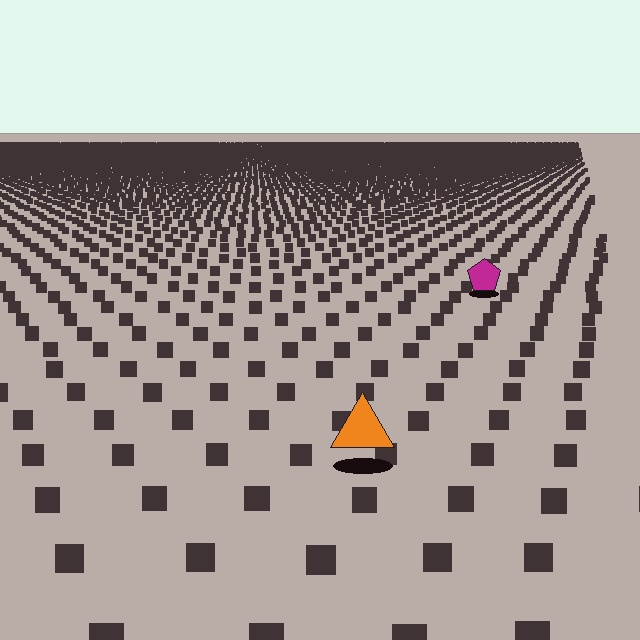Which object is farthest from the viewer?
The magenta pentagon is farthest from the viewer. It appears smaller and the ground texture around it is denser.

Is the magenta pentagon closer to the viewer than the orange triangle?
No. The orange triangle is closer — you can tell from the texture gradient: the ground texture is coarser near it.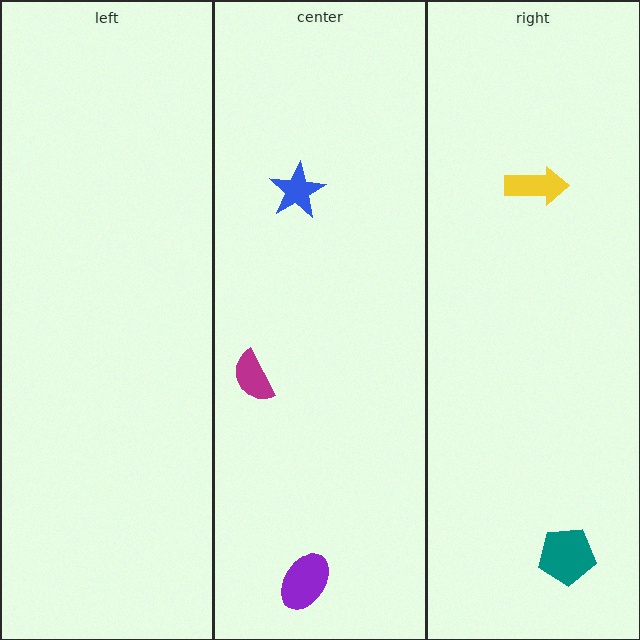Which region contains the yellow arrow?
The right region.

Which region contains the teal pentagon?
The right region.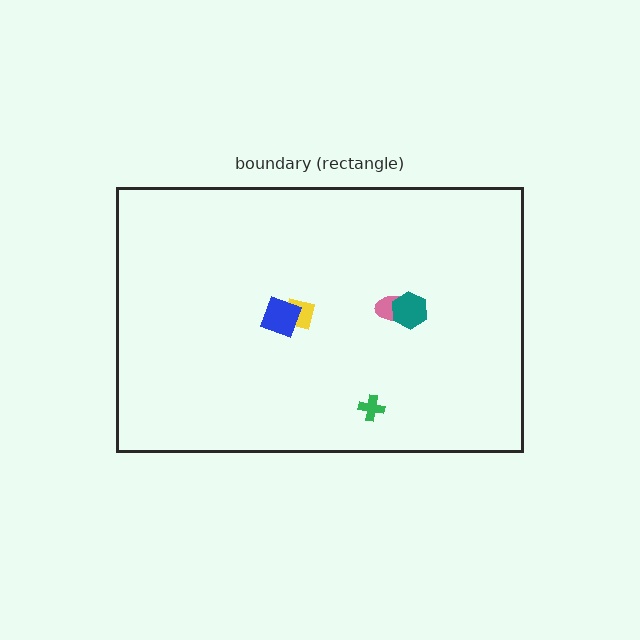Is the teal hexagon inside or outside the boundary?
Inside.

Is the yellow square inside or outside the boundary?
Inside.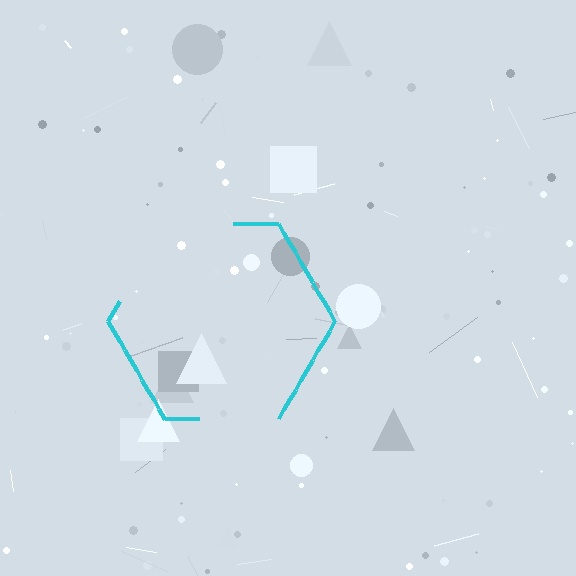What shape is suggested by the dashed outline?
The dashed outline suggests a hexagon.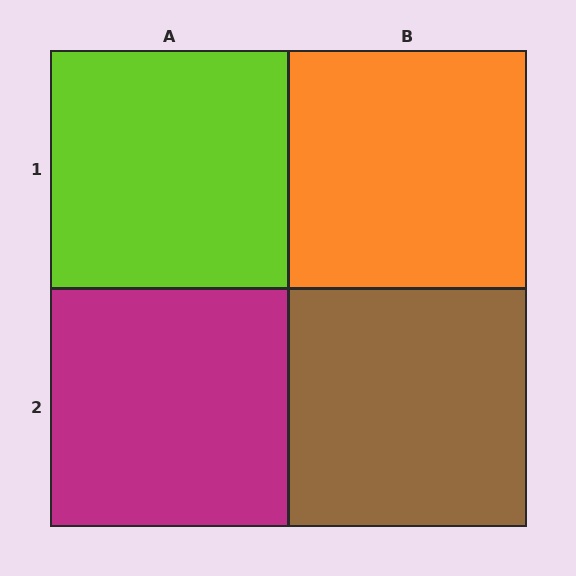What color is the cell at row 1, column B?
Orange.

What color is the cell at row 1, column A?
Lime.